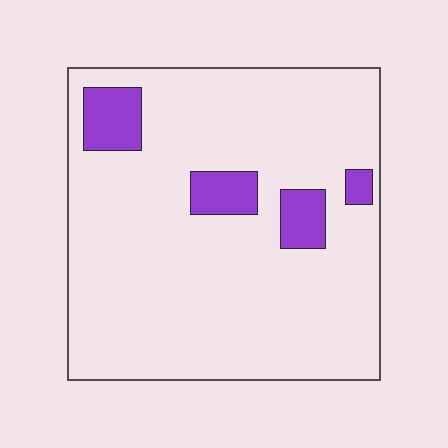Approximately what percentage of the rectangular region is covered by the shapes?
Approximately 10%.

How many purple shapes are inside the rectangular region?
4.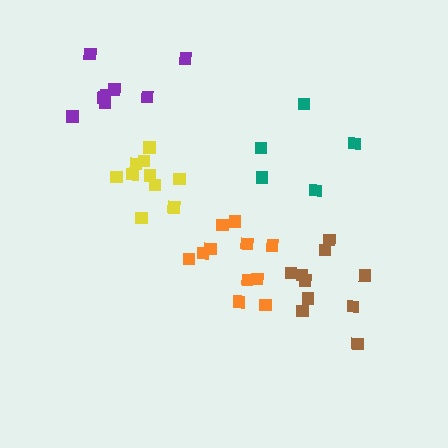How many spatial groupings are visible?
There are 5 spatial groupings.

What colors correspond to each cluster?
The clusters are colored: orange, yellow, brown, purple, teal.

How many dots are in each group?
Group 1: 11 dots, Group 2: 10 dots, Group 3: 10 dots, Group 4: 8 dots, Group 5: 5 dots (44 total).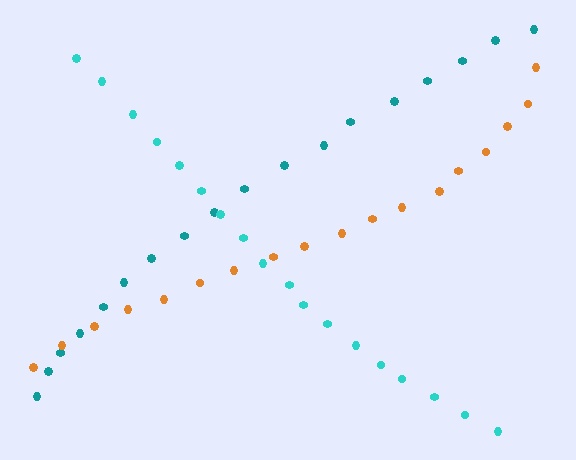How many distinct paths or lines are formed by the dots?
There are 3 distinct paths.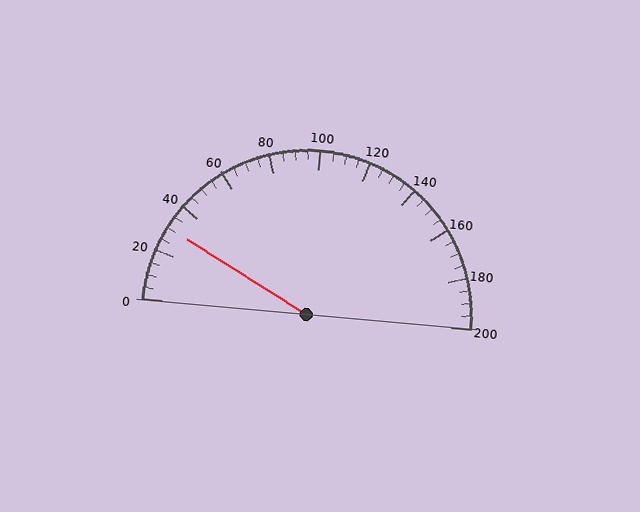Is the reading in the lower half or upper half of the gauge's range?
The reading is in the lower half of the range (0 to 200).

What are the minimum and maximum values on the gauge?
The gauge ranges from 0 to 200.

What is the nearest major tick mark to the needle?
The nearest major tick mark is 40.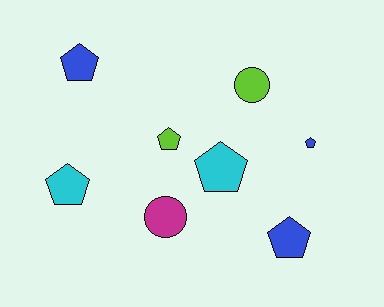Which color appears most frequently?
Blue, with 3 objects.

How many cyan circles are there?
There are no cyan circles.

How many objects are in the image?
There are 8 objects.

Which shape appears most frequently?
Pentagon, with 6 objects.